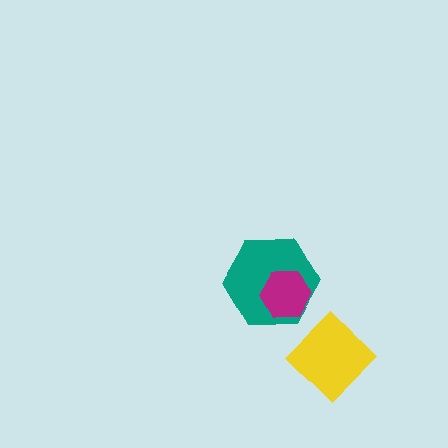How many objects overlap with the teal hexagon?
1 object overlaps with the teal hexagon.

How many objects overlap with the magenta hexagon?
1 object overlaps with the magenta hexagon.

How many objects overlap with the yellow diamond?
0 objects overlap with the yellow diamond.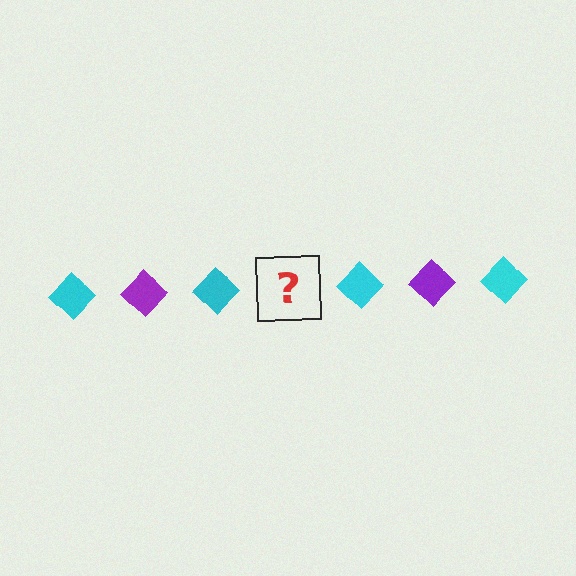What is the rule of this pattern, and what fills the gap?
The rule is that the pattern cycles through cyan, purple diamonds. The gap should be filled with a purple diamond.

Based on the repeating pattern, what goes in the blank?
The blank should be a purple diamond.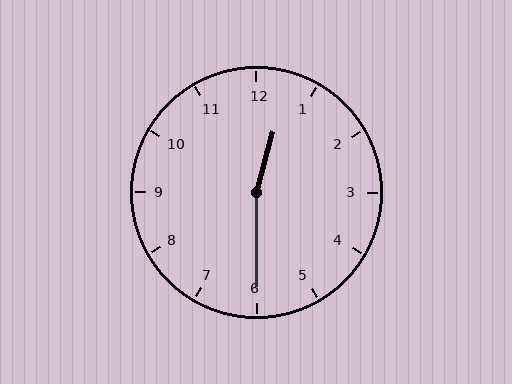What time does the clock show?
12:30.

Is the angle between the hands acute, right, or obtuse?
It is obtuse.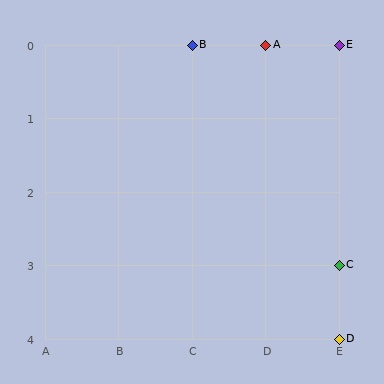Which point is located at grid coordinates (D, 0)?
Point A is at (D, 0).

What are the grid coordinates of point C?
Point C is at grid coordinates (E, 3).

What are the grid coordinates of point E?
Point E is at grid coordinates (E, 0).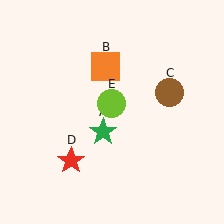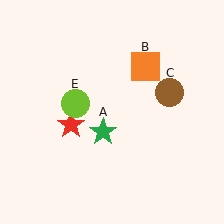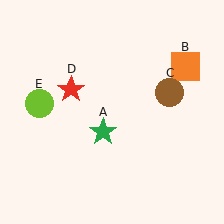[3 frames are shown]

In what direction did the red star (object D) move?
The red star (object D) moved up.